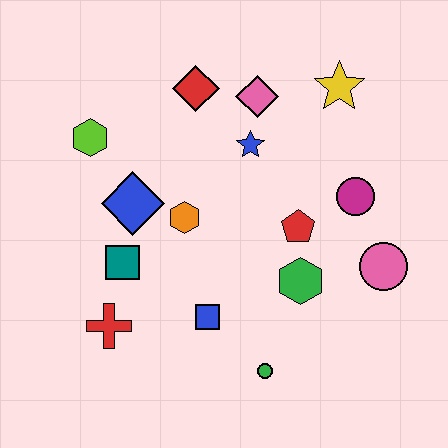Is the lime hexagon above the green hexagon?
Yes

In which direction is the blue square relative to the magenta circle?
The blue square is to the left of the magenta circle.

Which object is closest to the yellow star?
The pink diamond is closest to the yellow star.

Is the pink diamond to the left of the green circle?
Yes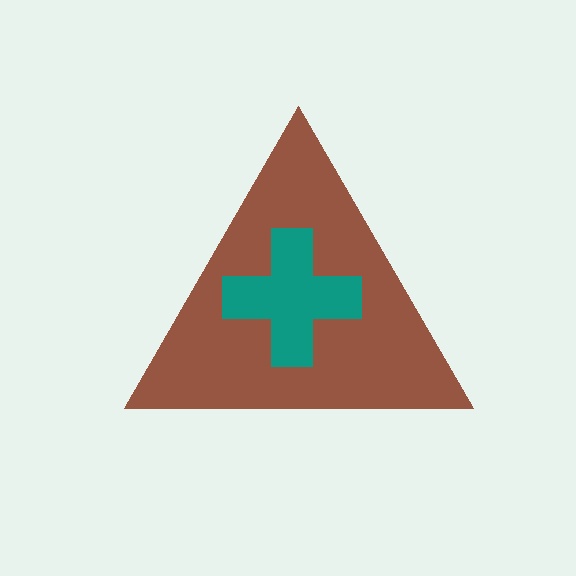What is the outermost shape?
The brown triangle.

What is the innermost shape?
The teal cross.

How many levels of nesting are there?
2.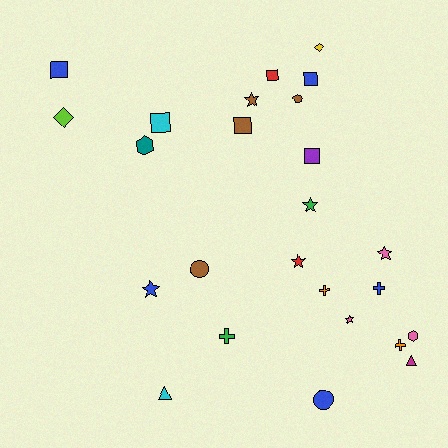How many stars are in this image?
There are 6 stars.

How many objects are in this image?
There are 25 objects.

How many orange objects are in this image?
There are 2 orange objects.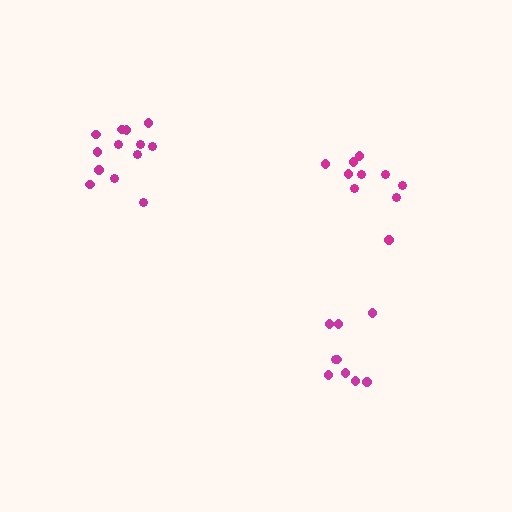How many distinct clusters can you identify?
There are 3 distinct clusters.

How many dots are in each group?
Group 1: 10 dots, Group 2: 9 dots, Group 3: 13 dots (32 total).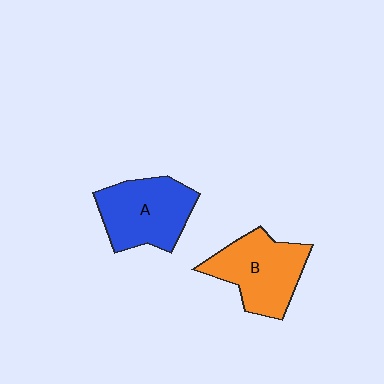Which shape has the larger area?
Shape B (orange).